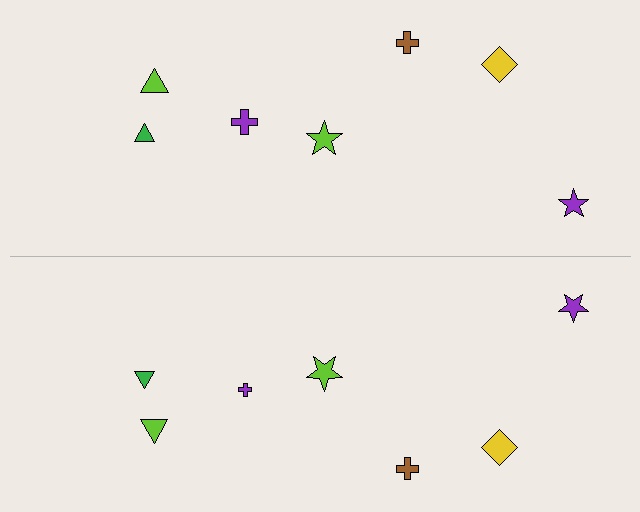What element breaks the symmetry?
The purple cross on the bottom side has a different size than its mirror counterpart.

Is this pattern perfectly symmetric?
No, the pattern is not perfectly symmetric. The purple cross on the bottom side has a different size than its mirror counterpart.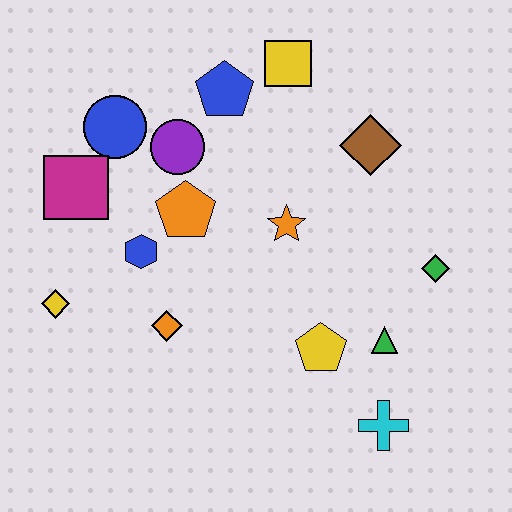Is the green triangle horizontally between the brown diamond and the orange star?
No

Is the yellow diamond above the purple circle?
No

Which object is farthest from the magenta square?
The cyan cross is farthest from the magenta square.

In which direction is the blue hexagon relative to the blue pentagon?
The blue hexagon is below the blue pentagon.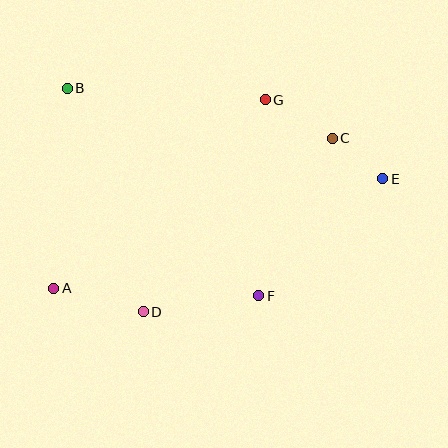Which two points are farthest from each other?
Points A and E are farthest from each other.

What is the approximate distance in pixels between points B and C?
The distance between B and C is approximately 270 pixels.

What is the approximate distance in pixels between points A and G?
The distance between A and G is approximately 283 pixels.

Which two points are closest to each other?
Points C and E are closest to each other.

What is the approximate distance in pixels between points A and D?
The distance between A and D is approximately 93 pixels.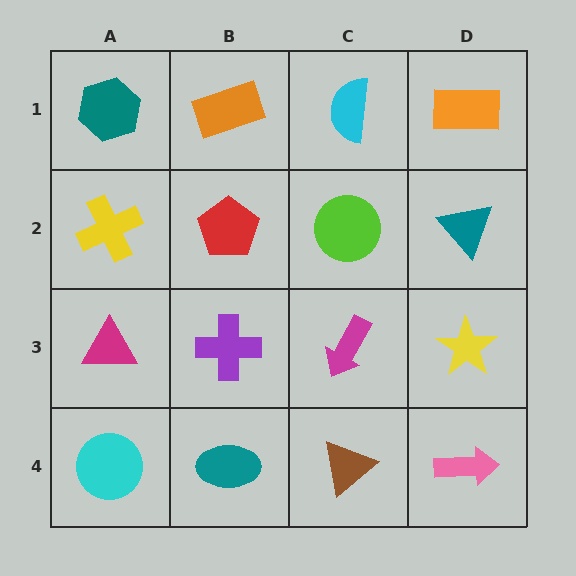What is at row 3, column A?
A magenta triangle.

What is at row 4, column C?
A brown triangle.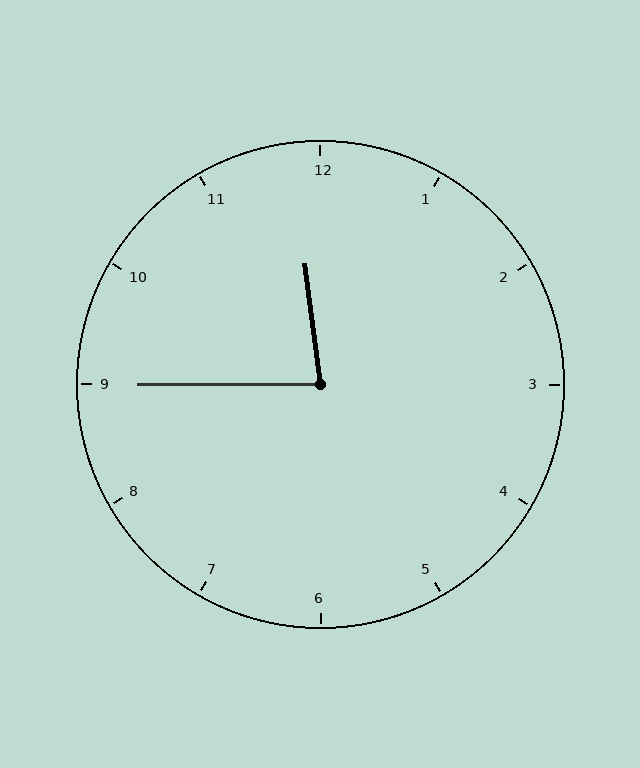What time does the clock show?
11:45.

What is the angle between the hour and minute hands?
Approximately 82 degrees.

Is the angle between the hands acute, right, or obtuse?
It is acute.